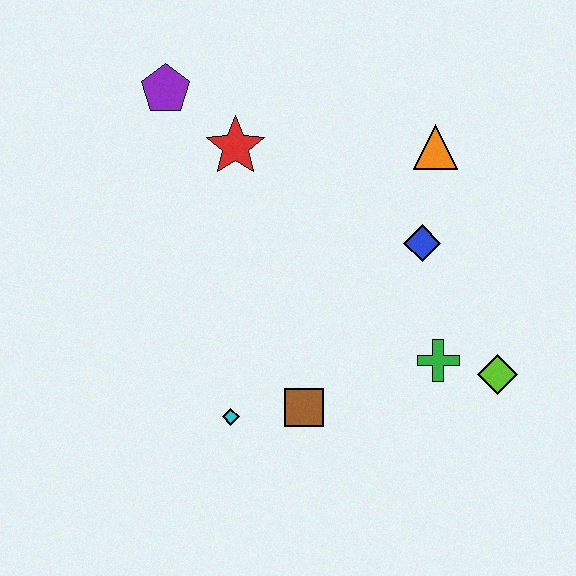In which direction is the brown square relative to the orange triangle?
The brown square is below the orange triangle.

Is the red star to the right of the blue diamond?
No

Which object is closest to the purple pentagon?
The red star is closest to the purple pentagon.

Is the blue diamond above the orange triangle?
No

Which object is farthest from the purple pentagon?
The lime diamond is farthest from the purple pentagon.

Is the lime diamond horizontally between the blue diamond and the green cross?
No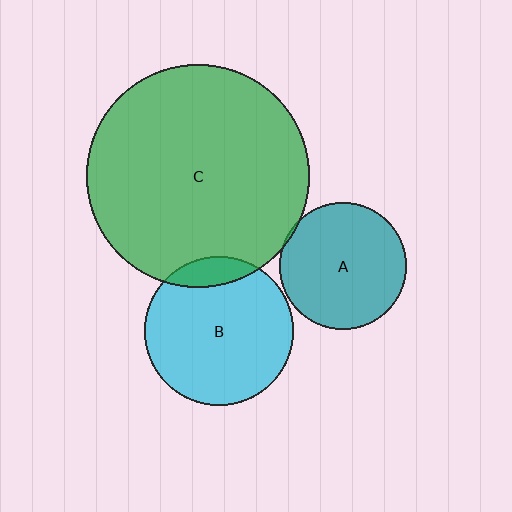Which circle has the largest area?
Circle C (green).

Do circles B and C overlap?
Yes.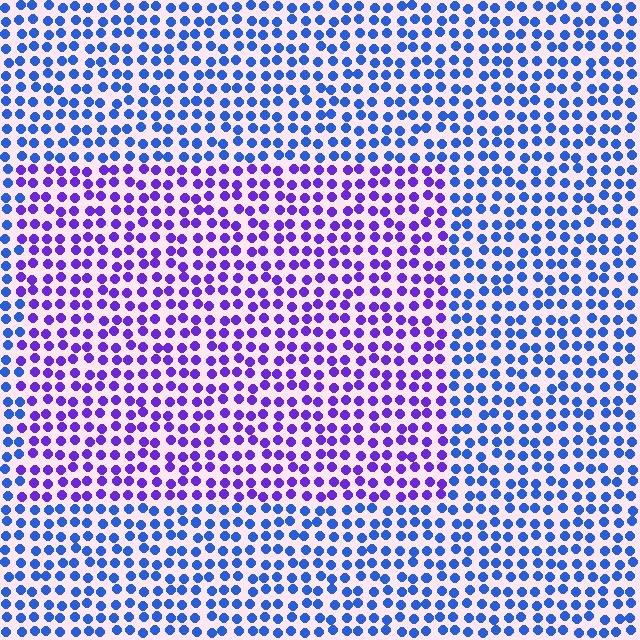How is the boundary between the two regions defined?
The boundary is defined purely by a slight shift in hue (about 42 degrees). Spacing, size, and orientation are identical on both sides.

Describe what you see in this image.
The image is filled with small blue elements in a uniform arrangement. A rectangle-shaped region is visible where the elements are tinted to a slightly different hue, forming a subtle color boundary.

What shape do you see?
I see a rectangle.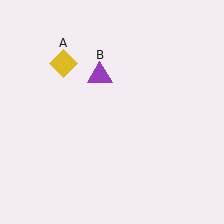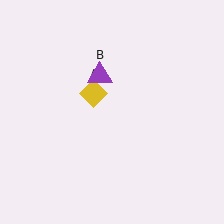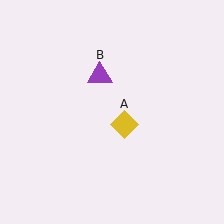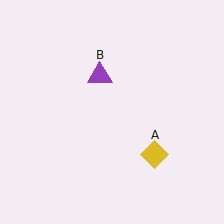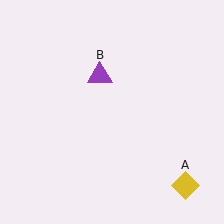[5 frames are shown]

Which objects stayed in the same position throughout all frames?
Purple triangle (object B) remained stationary.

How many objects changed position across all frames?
1 object changed position: yellow diamond (object A).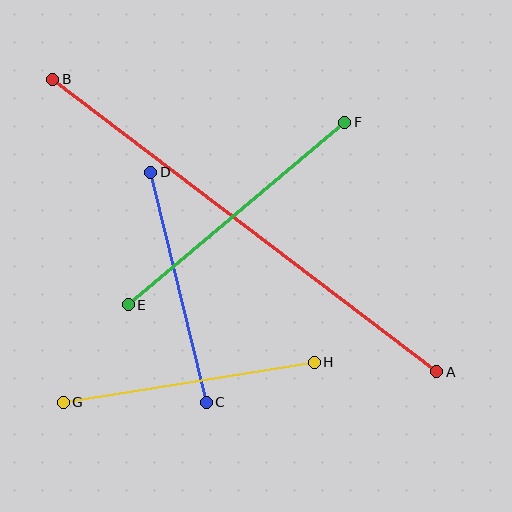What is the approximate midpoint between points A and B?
The midpoint is at approximately (245, 226) pixels.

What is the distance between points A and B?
The distance is approximately 483 pixels.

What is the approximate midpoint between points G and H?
The midpoint is at approximately (189, 382) pixels.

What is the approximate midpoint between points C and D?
The midpoint is at approximately (178, 287) pixels.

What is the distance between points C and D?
The distance is approximately 237 pixels.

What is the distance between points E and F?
The distance is approximately 283 pixels.